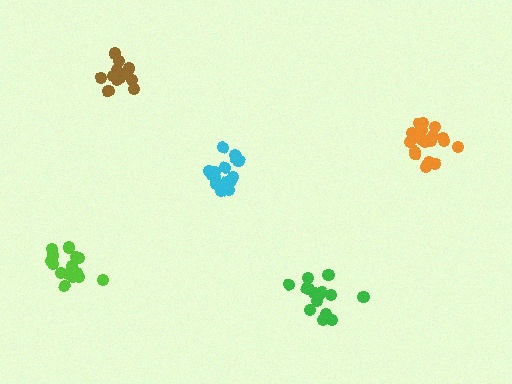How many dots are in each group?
Group 1: 15 dots, Group 2: 17 dots, Group 3: 18 dots, Group 4: 16 dots, Group 5: 15 dots (81 total).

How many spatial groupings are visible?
There are 5 spatial groupings.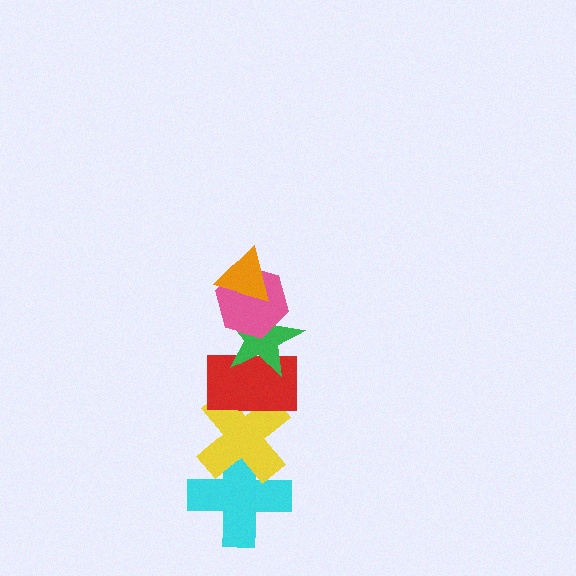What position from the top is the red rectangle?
The red rectangle is 4th from the top.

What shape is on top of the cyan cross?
The yellow cross is on top of the cyan cross.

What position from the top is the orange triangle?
The orange triangle is 1st from the top.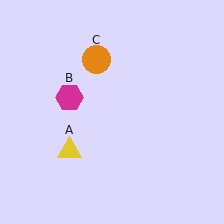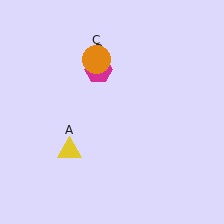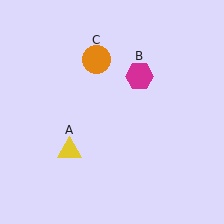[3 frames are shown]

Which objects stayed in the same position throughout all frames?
Yellow triangle (object A) and orange circle (object C) remained stationary.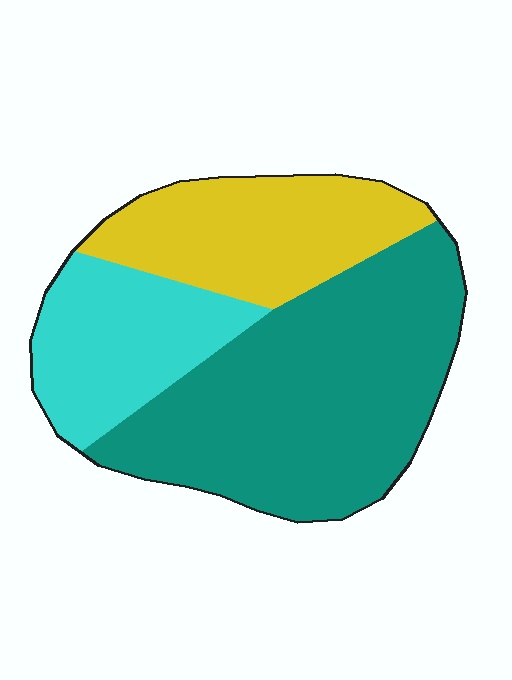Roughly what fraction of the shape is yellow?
Yellow takes up between a sixth and a third of the shape.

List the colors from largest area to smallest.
From largest to smallest: teal, yellow, cyan.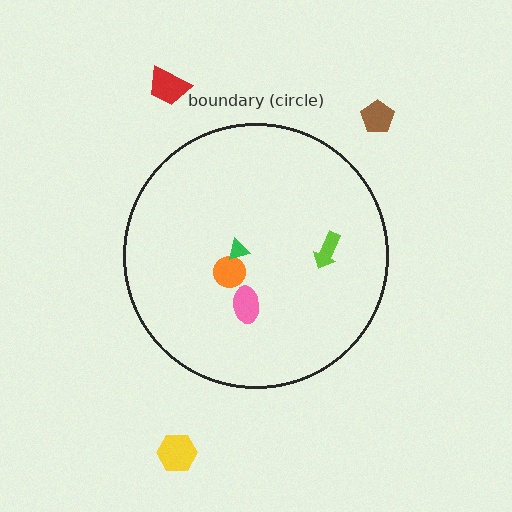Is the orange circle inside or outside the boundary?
Inside.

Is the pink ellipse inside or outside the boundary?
Inside.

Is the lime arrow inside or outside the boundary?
Inside.